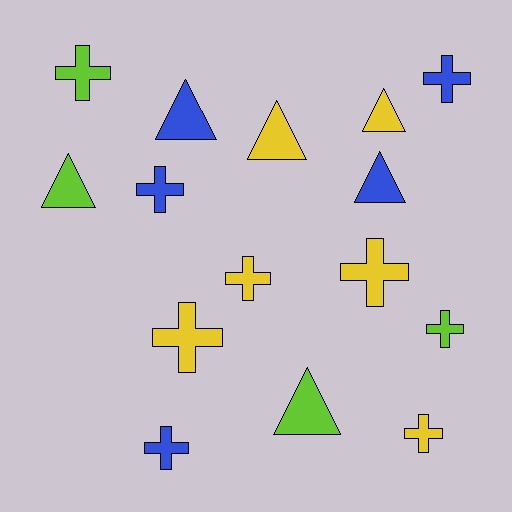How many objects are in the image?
There are 15 objects.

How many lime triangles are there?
There are 2 lime triangles.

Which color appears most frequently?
Yellow, with 6 objects.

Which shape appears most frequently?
Cross, with 9 objects.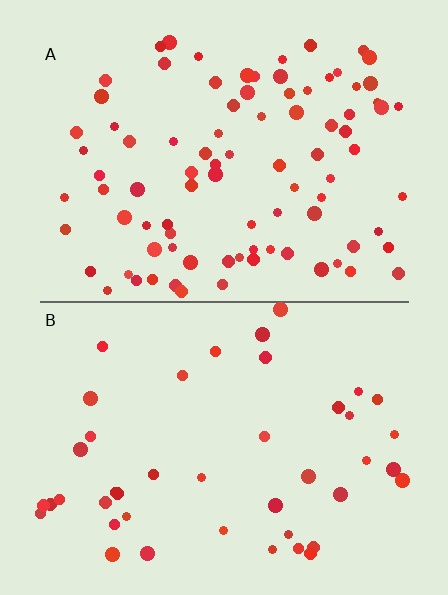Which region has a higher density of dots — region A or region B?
A (the top).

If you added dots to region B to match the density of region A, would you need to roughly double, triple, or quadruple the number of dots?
Approximately double.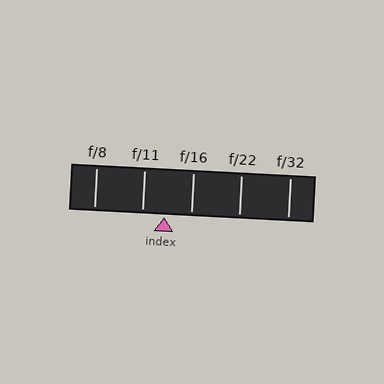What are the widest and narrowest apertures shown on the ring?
The widest aperture shown is f/8 and the narrowest is f/32.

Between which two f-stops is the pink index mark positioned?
The index mark is between f/11 and f/16.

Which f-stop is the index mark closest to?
The index mark is closest to f/11.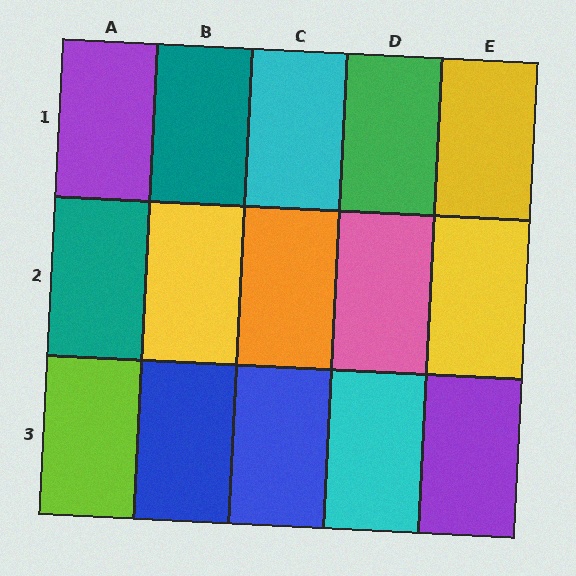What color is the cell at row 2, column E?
Yellow.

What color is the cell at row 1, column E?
Yellow.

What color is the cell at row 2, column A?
Teal.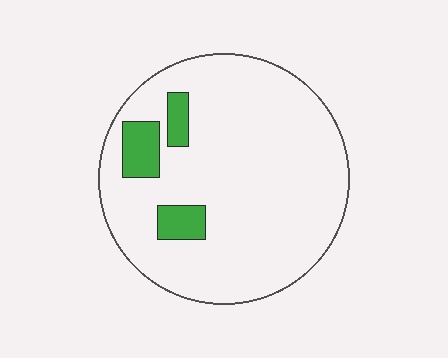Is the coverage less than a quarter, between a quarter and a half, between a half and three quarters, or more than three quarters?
Less than a quarter.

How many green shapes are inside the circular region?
3.